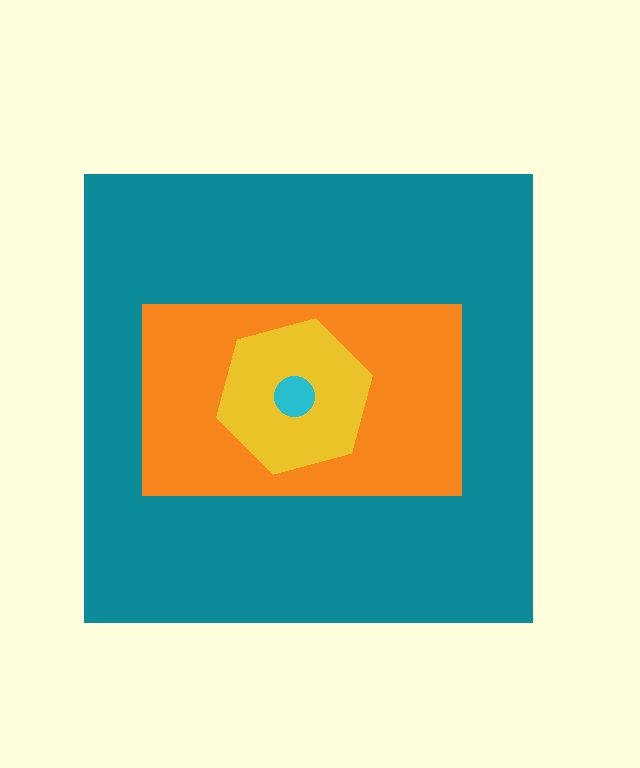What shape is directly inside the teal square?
The orange rectangle.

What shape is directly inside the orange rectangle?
The yellow hexagon.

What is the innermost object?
The cyan circle.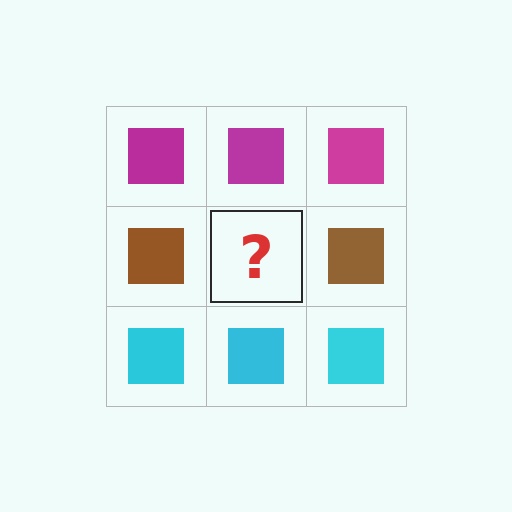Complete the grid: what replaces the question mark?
The question mark should be replaced with a brown square.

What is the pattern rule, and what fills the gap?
The rule is that each row has a consistent color. The gap should be filled with a brown square.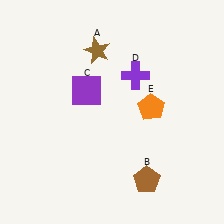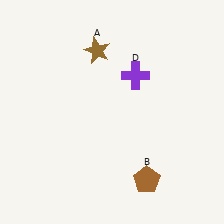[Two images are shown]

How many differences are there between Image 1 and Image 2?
There are 2 differences between the two images.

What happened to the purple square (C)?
The purple square (C) was removed in Image 2. It was in the top-left area of Image 1.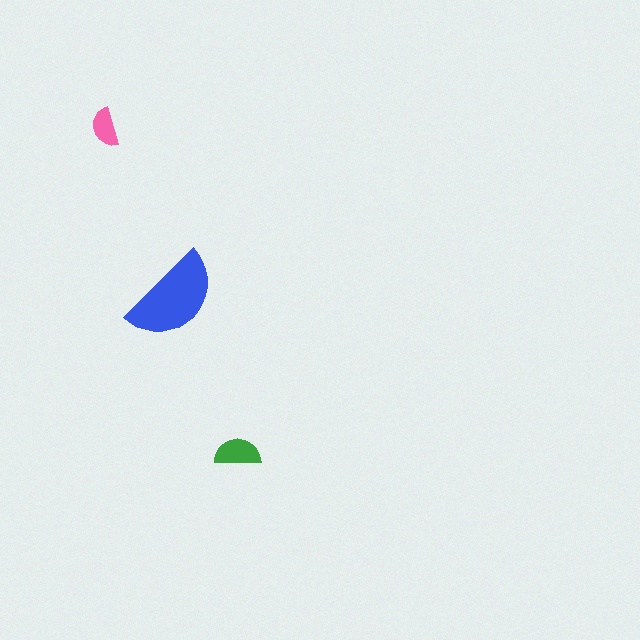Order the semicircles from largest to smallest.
the blue one, the green one, the pink one.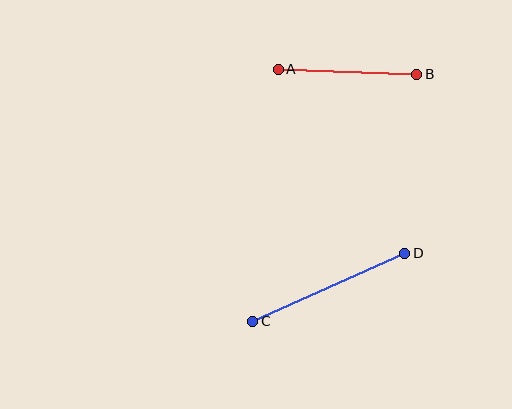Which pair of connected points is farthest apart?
Points C and D are farthest apart.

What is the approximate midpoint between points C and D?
The midpoint is at approximately (329, 287) pixels.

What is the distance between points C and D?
The distance is approximately 167 pixels.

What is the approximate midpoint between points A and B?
The midpoint is at approximately (347, 72) pixels.